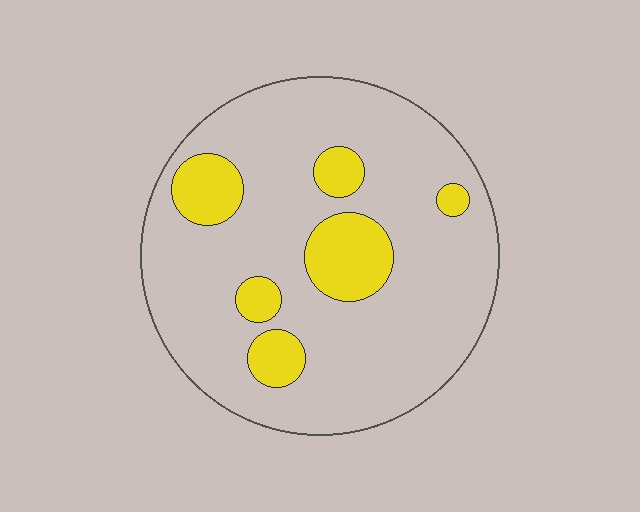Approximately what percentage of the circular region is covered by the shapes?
Approximately 20%.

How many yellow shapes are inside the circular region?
6.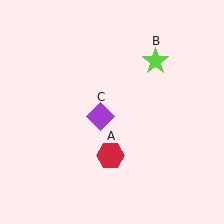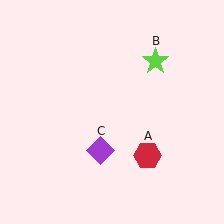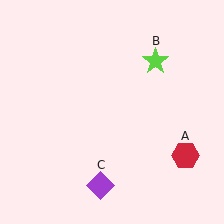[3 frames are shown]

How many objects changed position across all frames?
2 objects changed position: red hexagon (object A), purple diamond (object C).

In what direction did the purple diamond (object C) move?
The purple diamond (object C) moved down.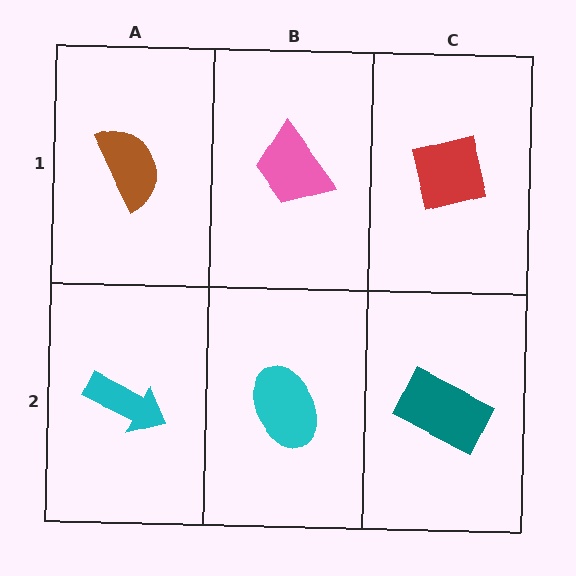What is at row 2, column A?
A cyan arrow.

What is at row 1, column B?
A pink trapezoid.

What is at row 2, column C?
A teal rectangle.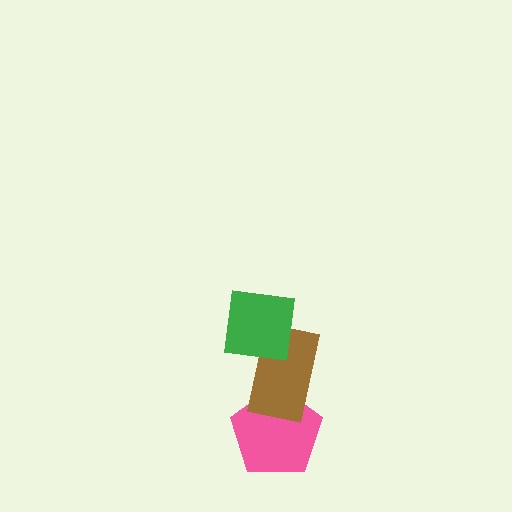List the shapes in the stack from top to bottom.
From top to bottom: the green square, the brown rectangle, the pink pentagon.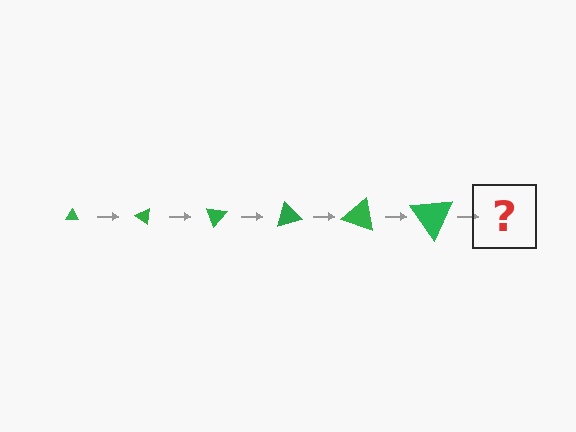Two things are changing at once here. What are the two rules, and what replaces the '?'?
The two rules are that the triangle grows larger each step and it rotates 35 degrees each step. The '?' should be a triangle, larger than the previous one and rotated 210 degrees from the start.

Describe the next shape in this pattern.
It should be a triangle, larger than the previous one and rotated 210 degrees from the start.